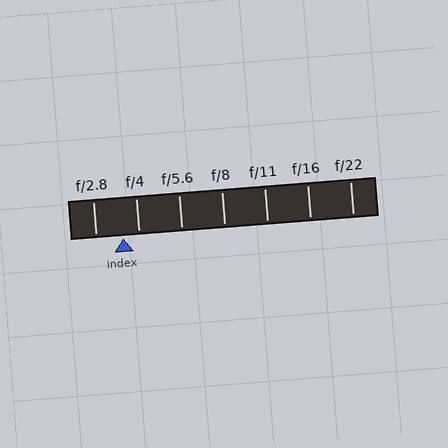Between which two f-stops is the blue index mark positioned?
The index mark is between f/2.8 and f/4.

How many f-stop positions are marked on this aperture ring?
There are 7 f-stop positions marked.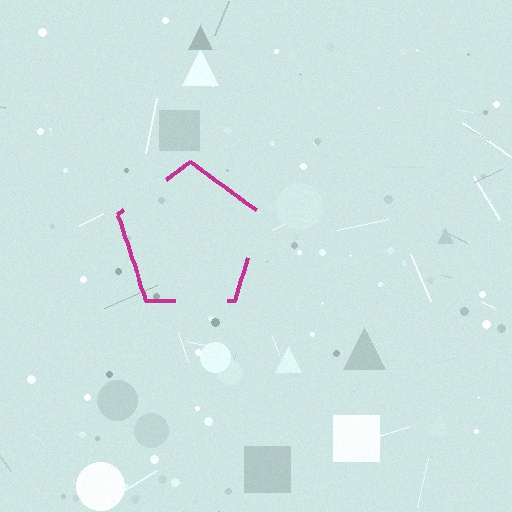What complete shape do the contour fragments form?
The contour fragments form a pentagon.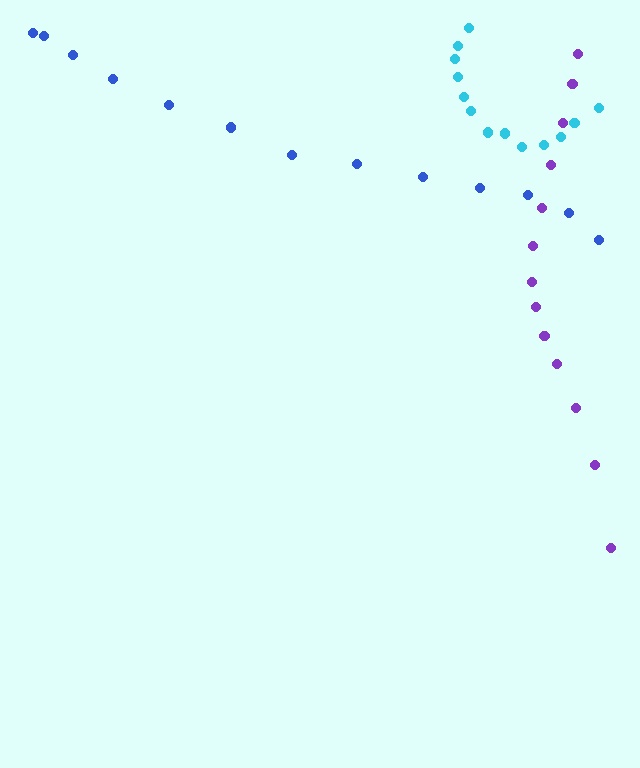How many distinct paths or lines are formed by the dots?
There are 3 distinct paths.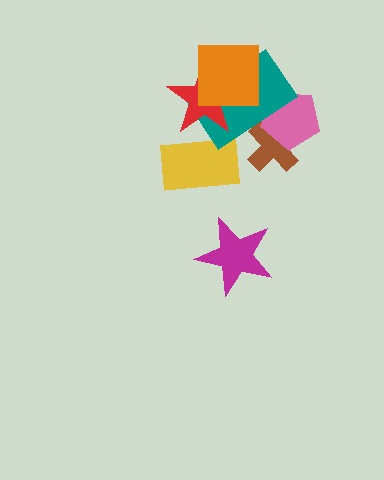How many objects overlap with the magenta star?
0 objects overlap with the magenta star.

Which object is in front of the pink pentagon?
The teal rectangle is in front of the pink pentagon.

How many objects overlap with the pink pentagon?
2 objects overlap with the pink pentagon.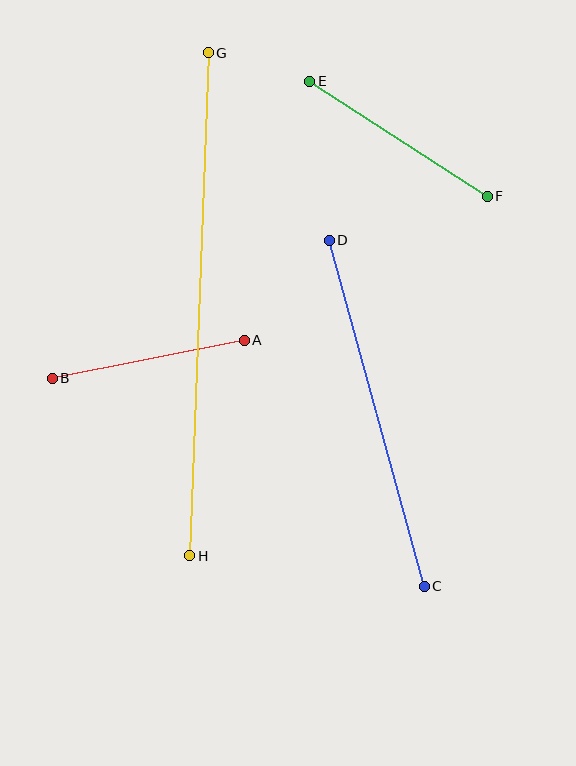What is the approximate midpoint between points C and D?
The midpoint is at approximately (377, 413) pixels.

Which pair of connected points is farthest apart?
Points G and H are farthest apart.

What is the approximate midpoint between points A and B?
The midpoint is at approximately (148, 359) pixels.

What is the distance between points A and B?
The distance is approximately 196 pixels.